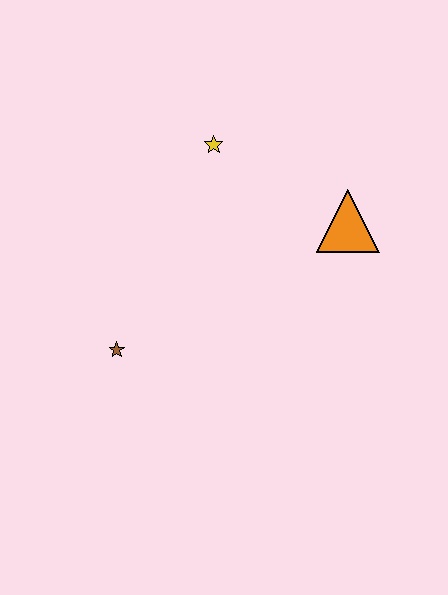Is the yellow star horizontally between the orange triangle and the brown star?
Yes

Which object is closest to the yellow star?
The orange triangle is closest to the yellow star.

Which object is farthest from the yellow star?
The brown star is farthest from the yellow star.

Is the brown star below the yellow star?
Yes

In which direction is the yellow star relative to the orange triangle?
The yellow star is to the left of the orange triangle.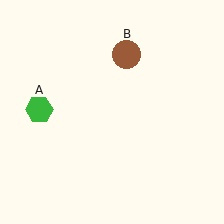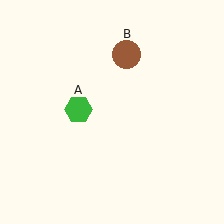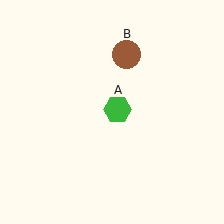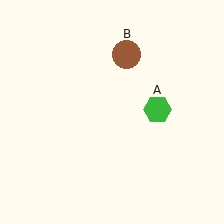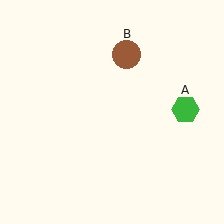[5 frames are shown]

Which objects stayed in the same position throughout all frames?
Brown circle (object B) remained stationary.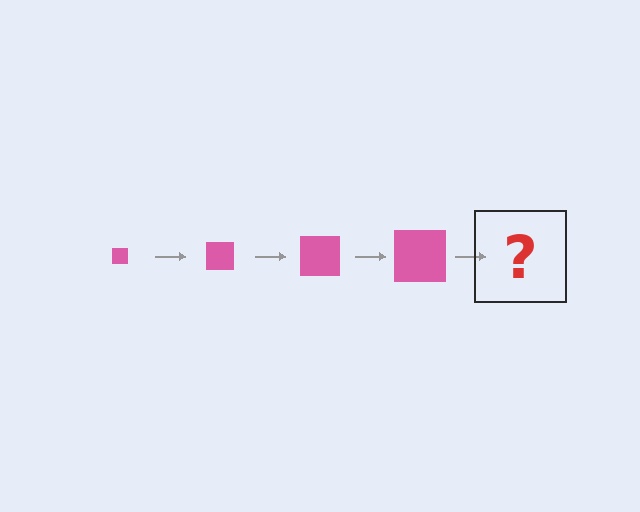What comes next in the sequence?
The next element should be a pink square, larger than the previous one.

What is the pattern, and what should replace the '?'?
The pattern is that the square gets progressively larger each step. The '?' should be a pink square, larger than the previous one.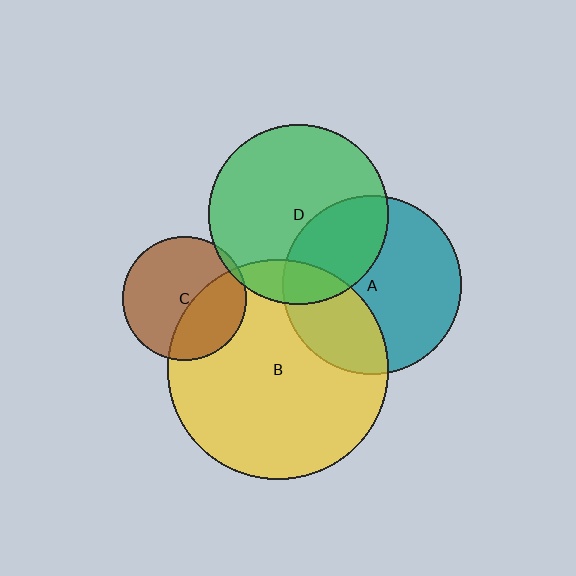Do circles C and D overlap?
Yes.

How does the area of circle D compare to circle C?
Approximately 2.1 times.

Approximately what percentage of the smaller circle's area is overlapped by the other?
Approximately 5%.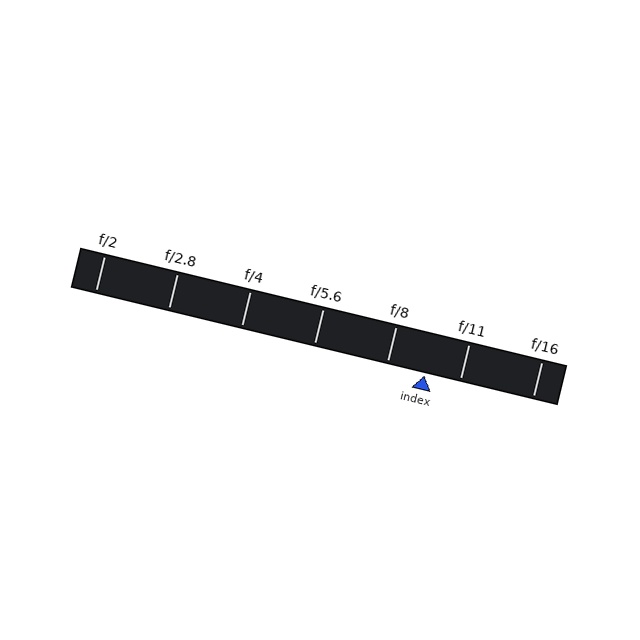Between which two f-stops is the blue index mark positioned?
The index mark is between f/8 and f/11.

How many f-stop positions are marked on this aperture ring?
There are 7 f-stop positions marked.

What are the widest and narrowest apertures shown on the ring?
The widest aperture shown is f/2 and the narrowest is f/16.